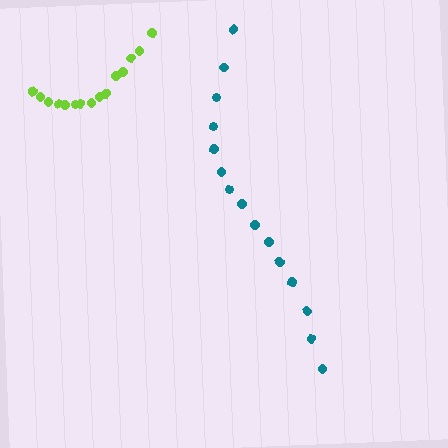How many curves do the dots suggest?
There are 2 distinct paths.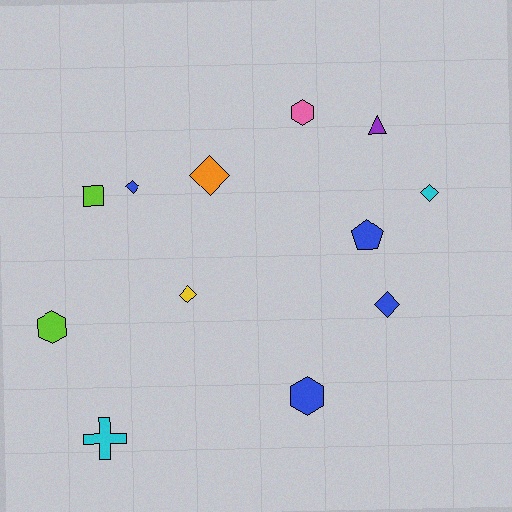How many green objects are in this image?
There are no green objects.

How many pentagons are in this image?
There is 1 pentagon.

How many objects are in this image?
There are 12 objects.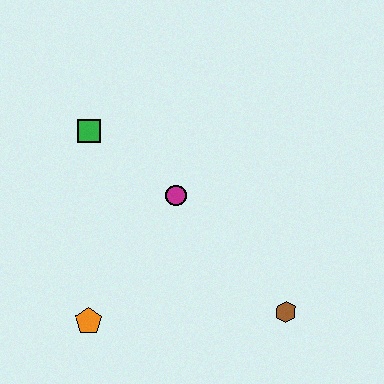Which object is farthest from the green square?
The brown hexagon is farthest from the green square.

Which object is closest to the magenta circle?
The green square is closest to the magenta circle.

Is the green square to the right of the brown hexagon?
No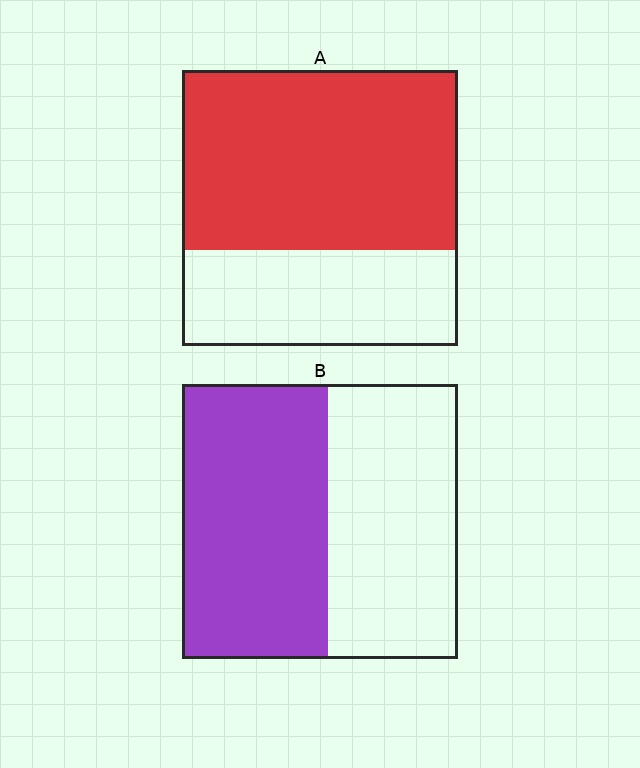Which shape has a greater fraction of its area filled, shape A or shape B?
Shape A.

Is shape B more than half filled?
Roughly half.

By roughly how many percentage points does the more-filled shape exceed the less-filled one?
By roughly 10 percentage points (A over B).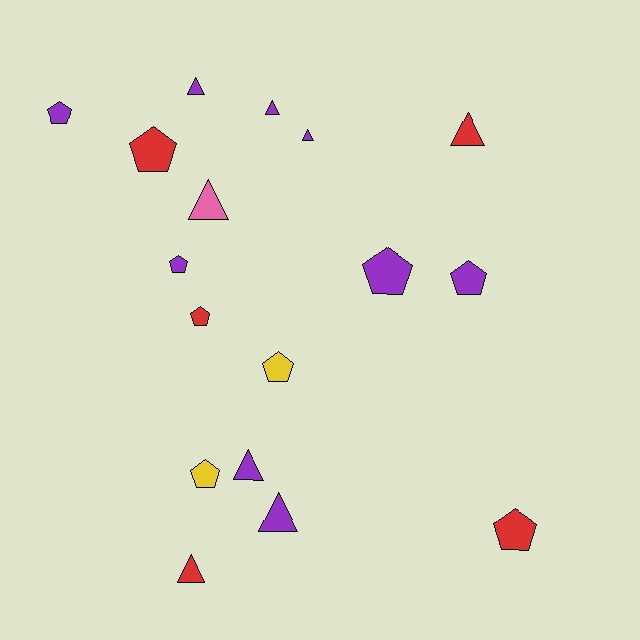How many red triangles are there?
There are 2 red triangles.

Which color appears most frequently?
Purple, with 9 objects.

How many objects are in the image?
There are 17 objects.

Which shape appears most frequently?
Pentagon, with 9 objects.